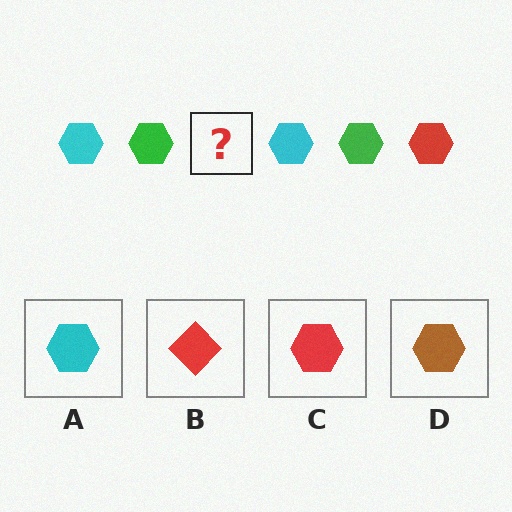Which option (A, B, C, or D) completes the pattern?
C.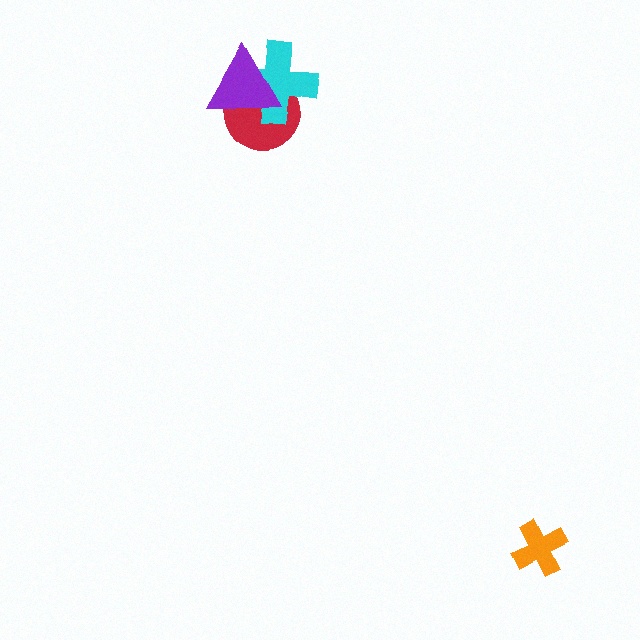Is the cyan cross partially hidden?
Yes, it is partially covered by another shape.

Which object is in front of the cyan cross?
The purple triangle is in front of the cyan cross.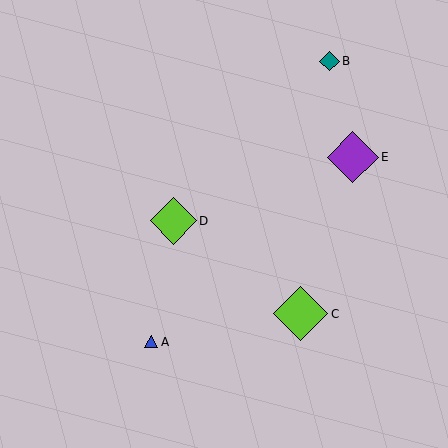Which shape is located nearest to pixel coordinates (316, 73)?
The teal diamond (labeled B) at (329, 61) is nearest to that location.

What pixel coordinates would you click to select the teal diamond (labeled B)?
Click at (329, 61) to select the teal diamond B.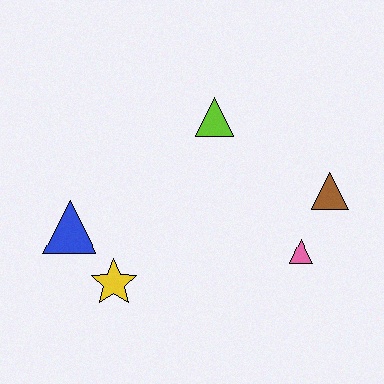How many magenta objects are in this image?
There are no magenta objects.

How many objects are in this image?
There are 5 objects.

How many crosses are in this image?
There are no crosses.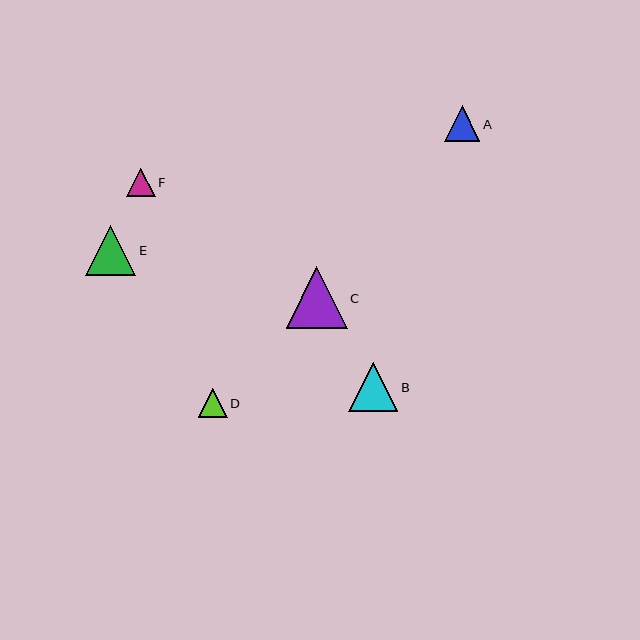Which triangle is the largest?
Triangle C is the largest with a size of approximately 61 pixels.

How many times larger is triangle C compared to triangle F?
Triangle C is approximately 2.2 times the size of triangle F.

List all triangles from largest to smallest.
From largest to smallest: C, E, B, A, D, F.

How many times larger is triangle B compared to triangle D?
Triangle B is approximately 1.7 times the size of triangle D.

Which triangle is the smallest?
Triangle F is the smallest with a size of approximately 28 pixels.